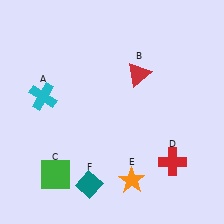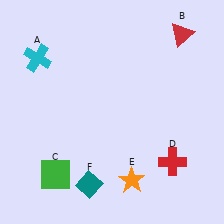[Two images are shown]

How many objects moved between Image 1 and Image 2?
2 objects moved between the two images.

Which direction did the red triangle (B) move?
The red triangle (B) moved right.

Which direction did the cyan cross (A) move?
The cyan cross (A) moved up.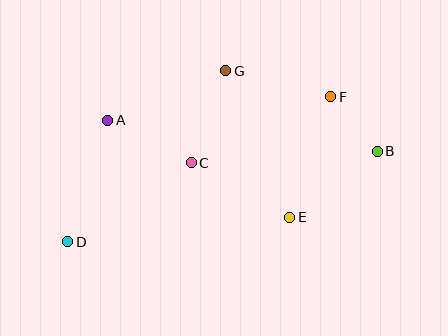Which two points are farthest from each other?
Points B and D are farthest from each other.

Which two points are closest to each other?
Points B and F are closest to each other.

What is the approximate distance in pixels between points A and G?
The distance between A and G is approximately 128 pixels.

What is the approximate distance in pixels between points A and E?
The distance between A and E is approximately 206 pixels.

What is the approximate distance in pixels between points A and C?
The distance between A and C is approximately 94 pixels.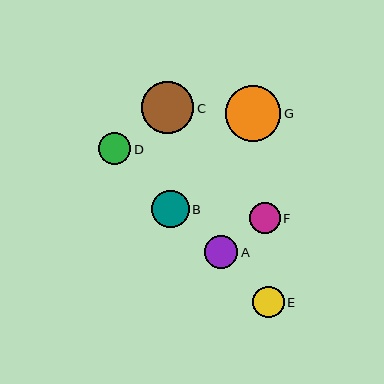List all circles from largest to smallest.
From largest to smallest: G, C, B, A, D, E, F.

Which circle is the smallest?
Circle F is the smallest with a size of approximately 31 pixels.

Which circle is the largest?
Circle G is the largest with a size of approximately 55 pixels.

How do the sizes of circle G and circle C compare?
Circle G and circle C are approximately the same size.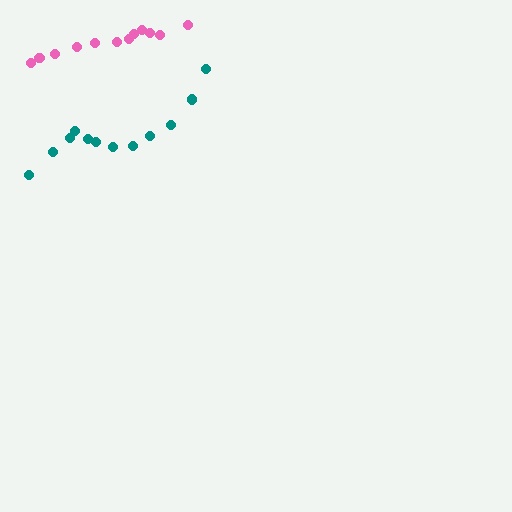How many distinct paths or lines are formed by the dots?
There are 2 distinct paths.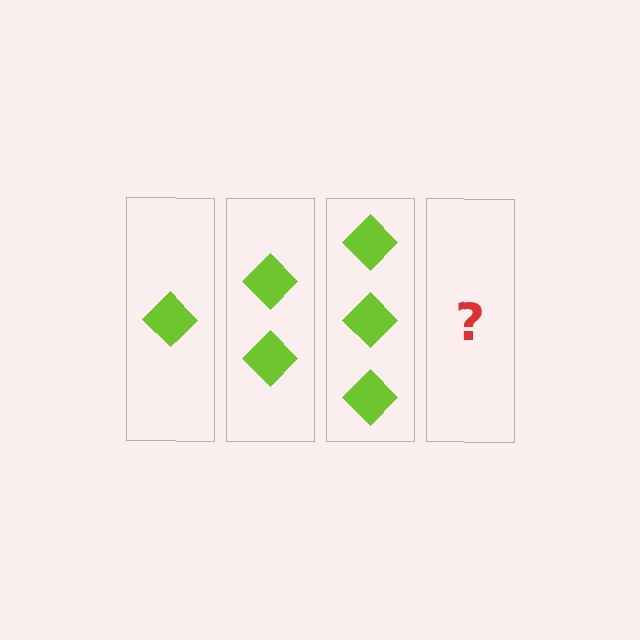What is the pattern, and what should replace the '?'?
The pattern is that each step adds one more diamond. The '?' should be 4 diamonds.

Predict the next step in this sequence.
The next step is 4 diamonds.